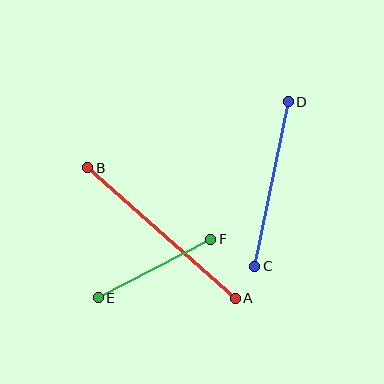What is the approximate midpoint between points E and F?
The midpoint is at approximately (155, 268) pixels.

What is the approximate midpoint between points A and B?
The midpoint is at approximately (161, 233) pixels.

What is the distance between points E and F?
The distance is approximately 127 pixels.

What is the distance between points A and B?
The distance is approximately 197 pixels.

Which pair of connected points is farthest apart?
Points A and B are farthest apart.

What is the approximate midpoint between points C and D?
The midpoint is at approximately (272, 184) pixels.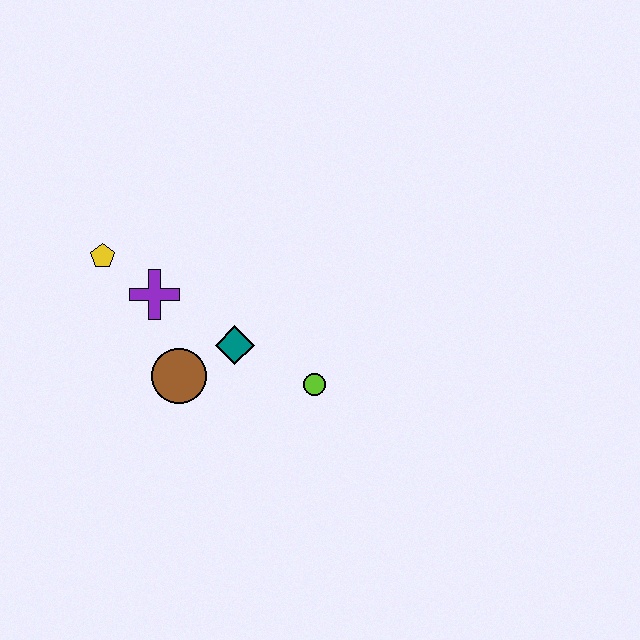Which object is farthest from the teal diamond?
The yellow pentagon is farthest from the teal diamond.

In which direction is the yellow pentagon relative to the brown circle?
The yellow pentagon is above the brown circle.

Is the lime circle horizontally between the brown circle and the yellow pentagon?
No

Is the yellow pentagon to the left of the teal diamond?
Yes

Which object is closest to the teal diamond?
The brown circle is closest to the teal diamond.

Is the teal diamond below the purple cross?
Yes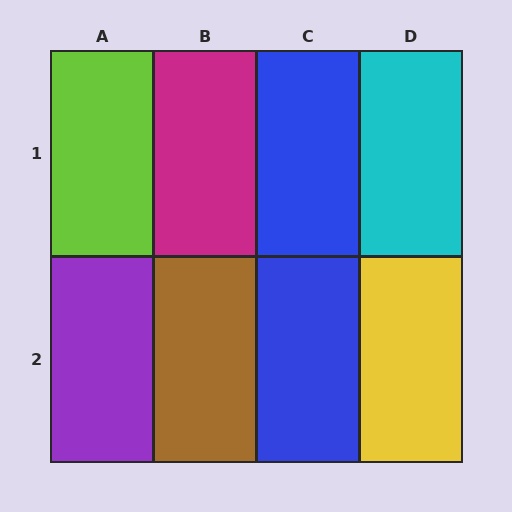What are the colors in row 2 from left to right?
Purple, brown, blue, yellow.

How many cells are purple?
1 cell is purple.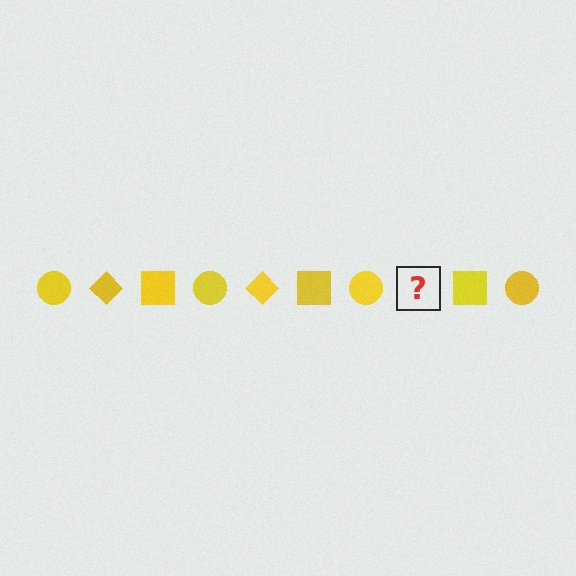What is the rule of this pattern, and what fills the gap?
The rule is that the pattern cycles through circle, diamond, square shapes in yellow. The gap should be filled with a yellow diamond.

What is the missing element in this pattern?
The missing element is a yellow diamond.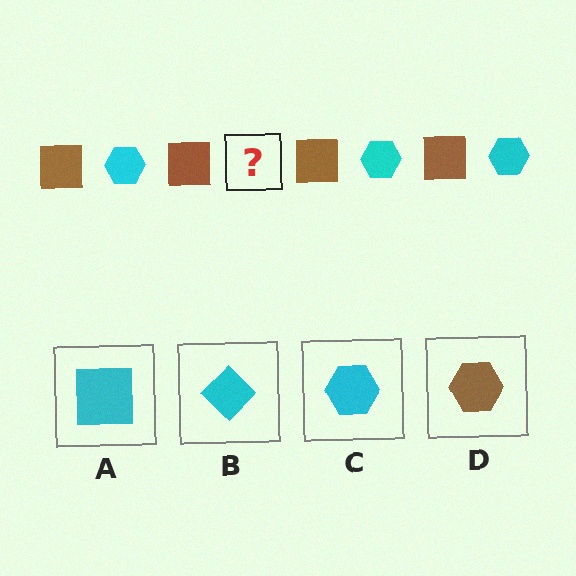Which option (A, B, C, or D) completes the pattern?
C.